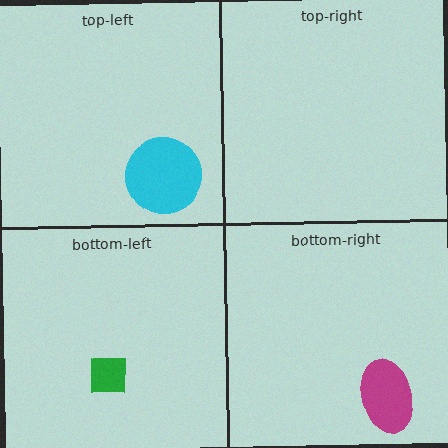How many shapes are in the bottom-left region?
1.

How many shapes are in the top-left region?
1.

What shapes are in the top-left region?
The cyan circle.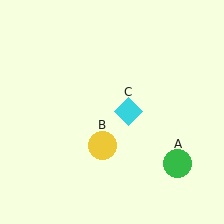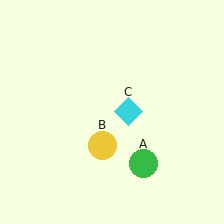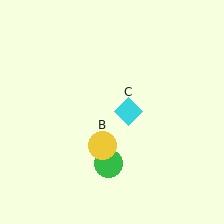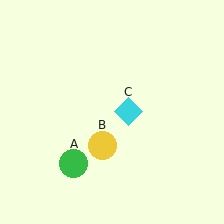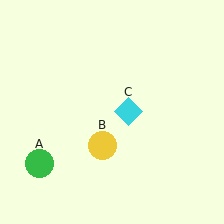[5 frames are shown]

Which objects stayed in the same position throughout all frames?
Yellow circle (object B) and cyan diamond (object C) remained stationary.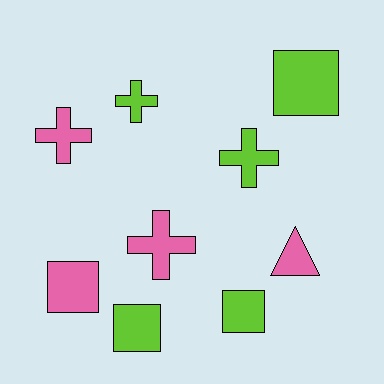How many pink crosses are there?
There are 2 pink crosses.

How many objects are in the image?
There are 9 objects.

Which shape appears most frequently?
Cross, with 4 objects.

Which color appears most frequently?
Lime, with 5 objects.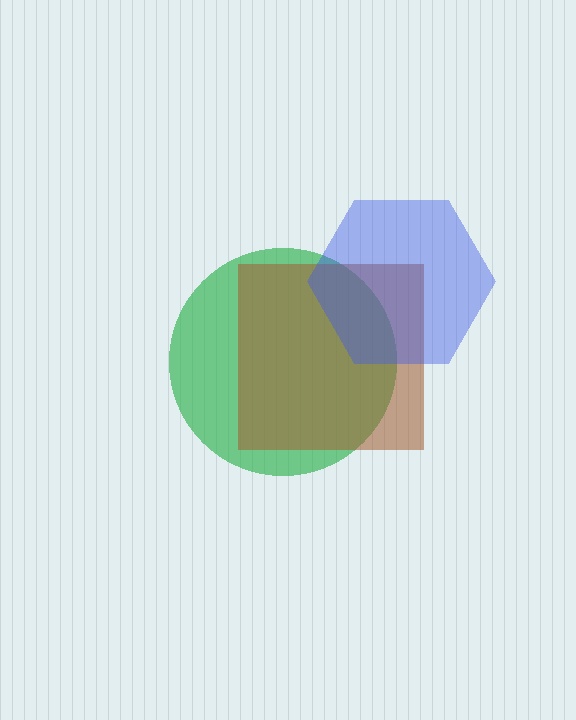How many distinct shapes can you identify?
There are 3 distinct shapes: a green circle, a brown square, a blue hexagon.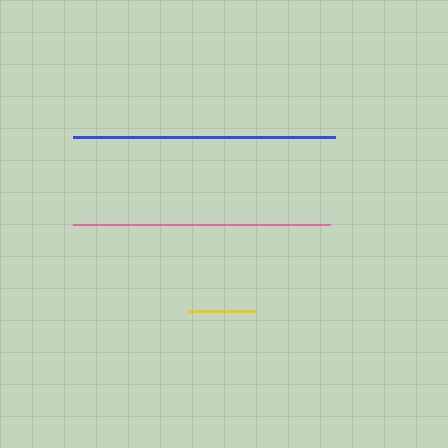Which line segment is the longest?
The blue line is the longest at approximately 262 pixels.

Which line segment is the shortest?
The yellow line is the shortest at approximately 68 pixels.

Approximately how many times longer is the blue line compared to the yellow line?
The blue line is approximately 3.9 times the length of the yellow line.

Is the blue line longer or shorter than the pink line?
The blue line is longer than the pink line.